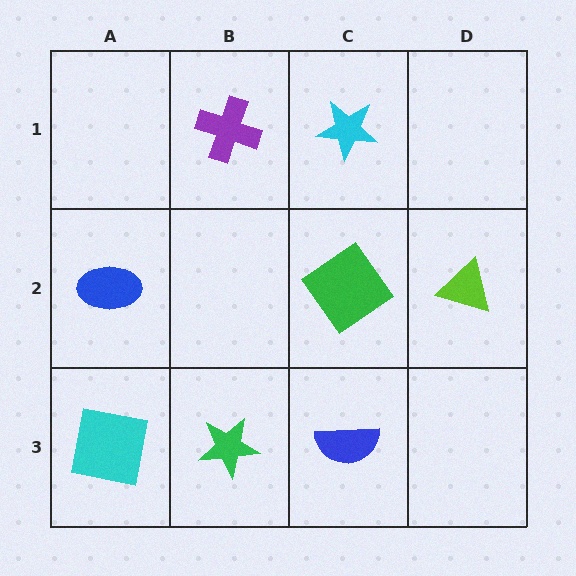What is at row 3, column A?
A cyan square.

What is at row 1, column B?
A purple cross.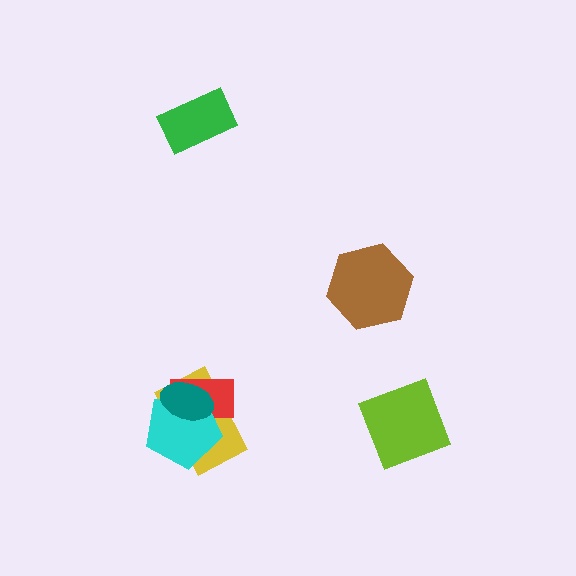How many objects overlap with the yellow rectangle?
3 objects overlap with the yellow rectangle.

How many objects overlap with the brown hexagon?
0 objects overlap with the brown hexagon.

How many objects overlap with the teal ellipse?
3 objects overlap with the teal ellipse.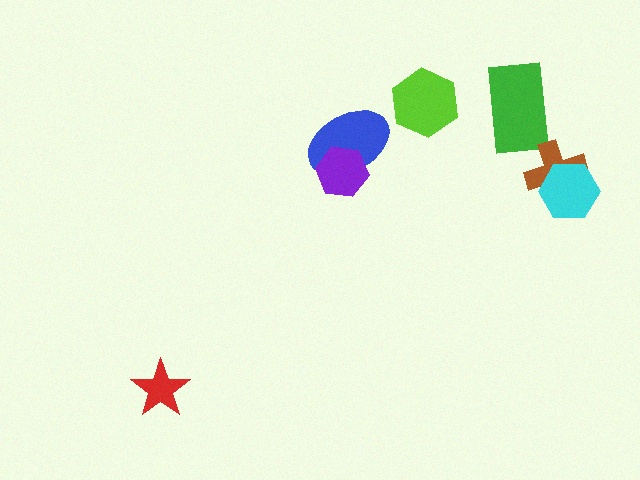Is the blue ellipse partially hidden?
Yes, it is partially covered by another shape.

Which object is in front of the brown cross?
The cyan hexagon is in front of the brown cross.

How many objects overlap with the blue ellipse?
1 object overlaps with the blue ellipse.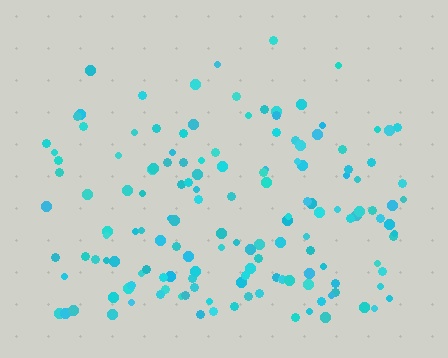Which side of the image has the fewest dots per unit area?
The top.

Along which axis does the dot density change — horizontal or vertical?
Vertical.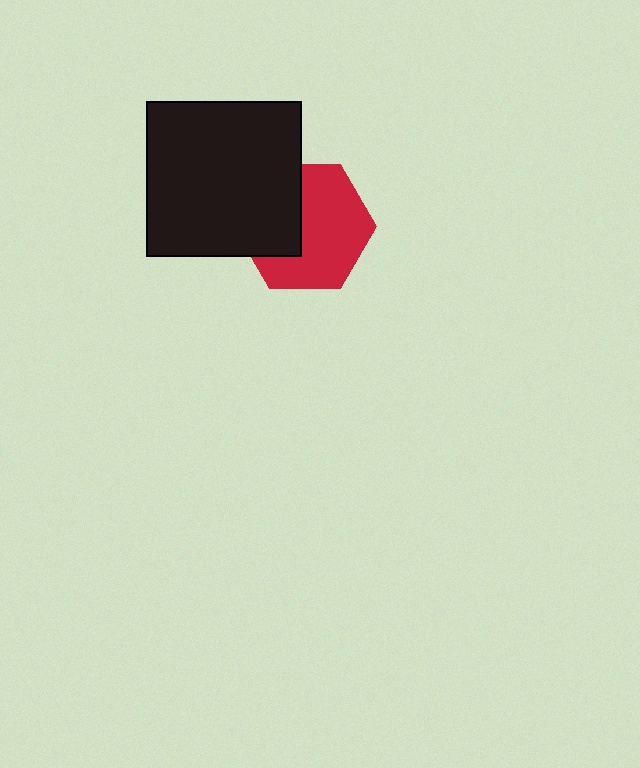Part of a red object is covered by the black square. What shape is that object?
It is a hexagon.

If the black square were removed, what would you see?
You would see the complete red hexagon.